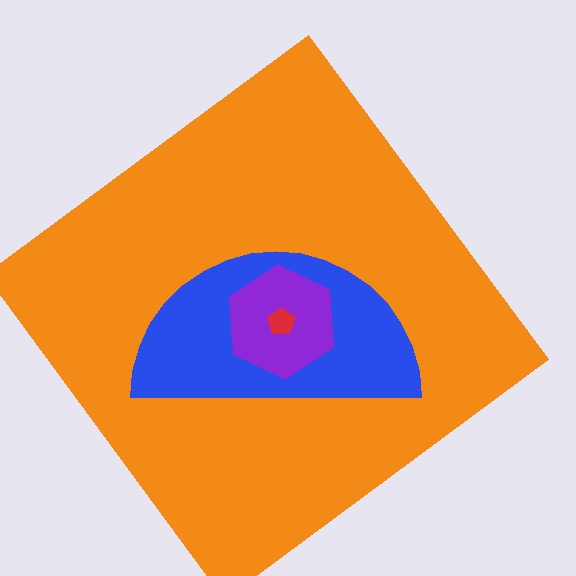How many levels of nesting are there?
4.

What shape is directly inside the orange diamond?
The blue semicircle.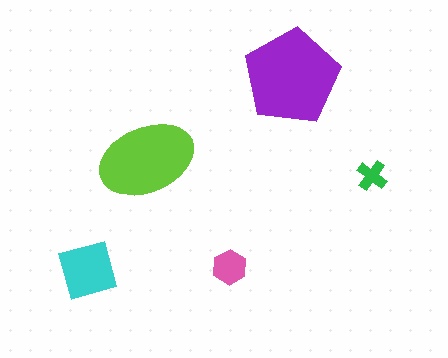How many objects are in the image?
There are 5 objects in the image.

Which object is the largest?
The purple pentagon.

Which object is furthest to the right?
The green cross is rightmost.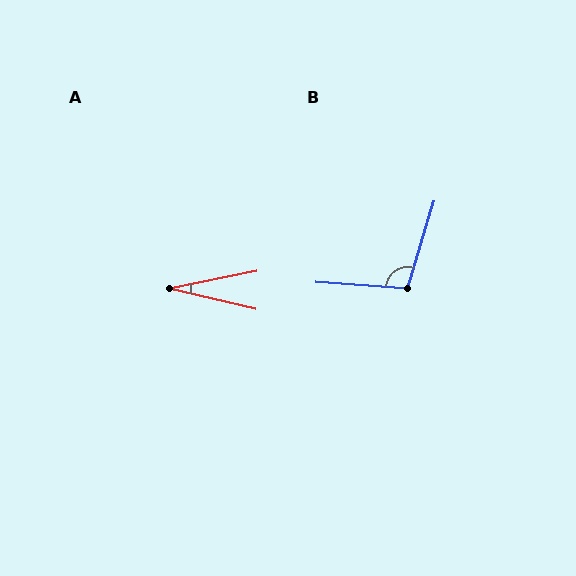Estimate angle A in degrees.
Approximately 25 degrees.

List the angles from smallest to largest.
A (25°), B (103°).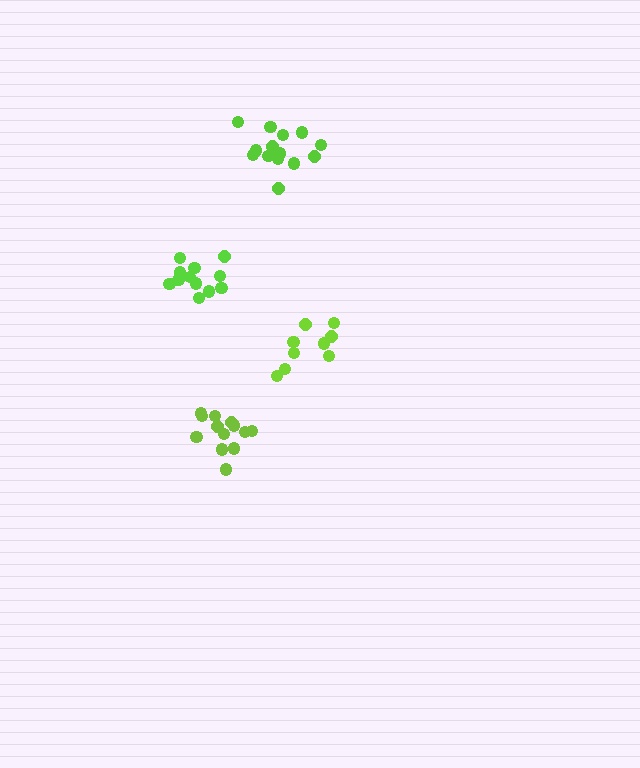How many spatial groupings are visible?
There are 4 spatial groupings.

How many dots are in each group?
Group 1: 9 dots, Group 2: 12 dots, Group 3: 14 dots, Group 4: 15 dots (50 total).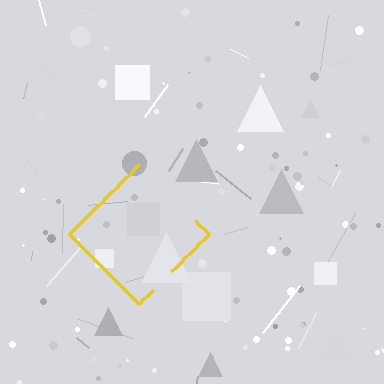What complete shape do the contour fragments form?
The contour fragments form a diamond.